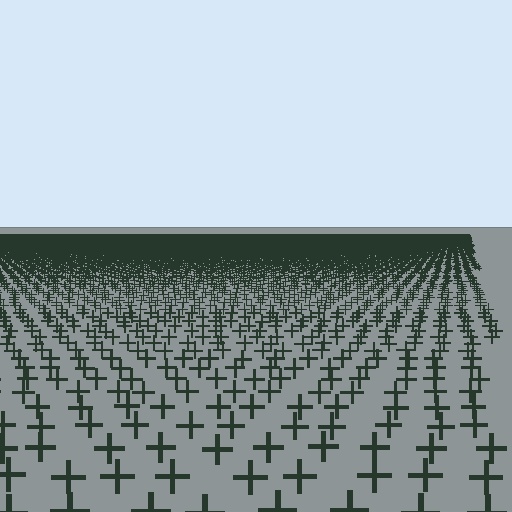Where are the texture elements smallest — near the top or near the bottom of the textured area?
Near the top.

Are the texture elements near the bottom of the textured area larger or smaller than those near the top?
Larger. Near the bottom, elements are closer to the viewer and appear at a bigger on-screen size.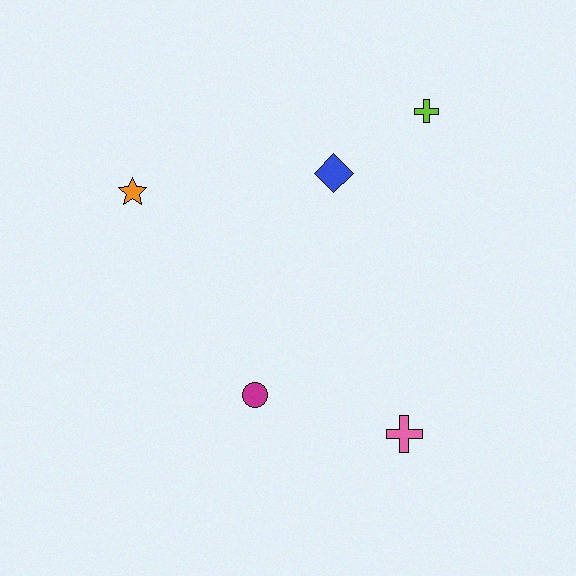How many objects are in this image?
There are 5 objects.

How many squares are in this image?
There are no squares.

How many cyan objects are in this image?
There are no cyan objects.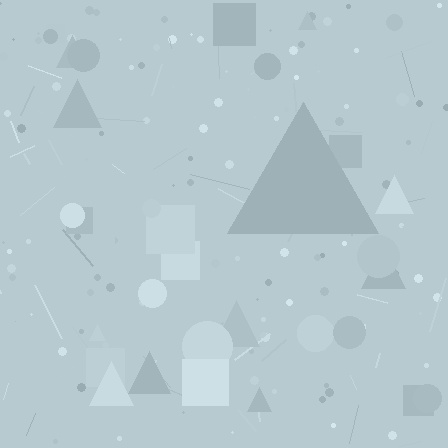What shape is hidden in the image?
A triangle is hidden in the image.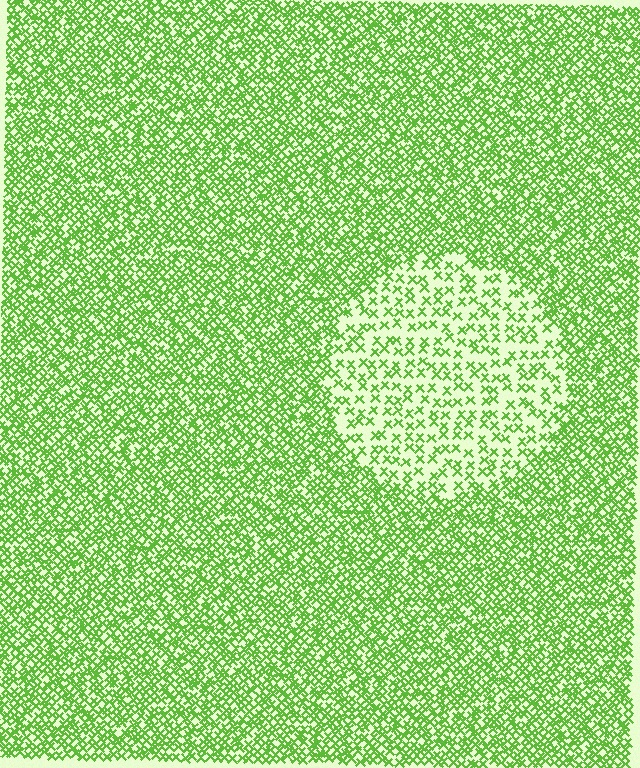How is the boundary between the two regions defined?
The boundary is defined by a change in element density (approximately 2.4x ratio). All elements are the same color, size, and shape.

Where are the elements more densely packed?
The elements are more densely packed outside the circle boundary.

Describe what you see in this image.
The image contains small lime elements arranged at two different densities. A circle-shaped region is visible where the elements are less densely packed than the surrounding area.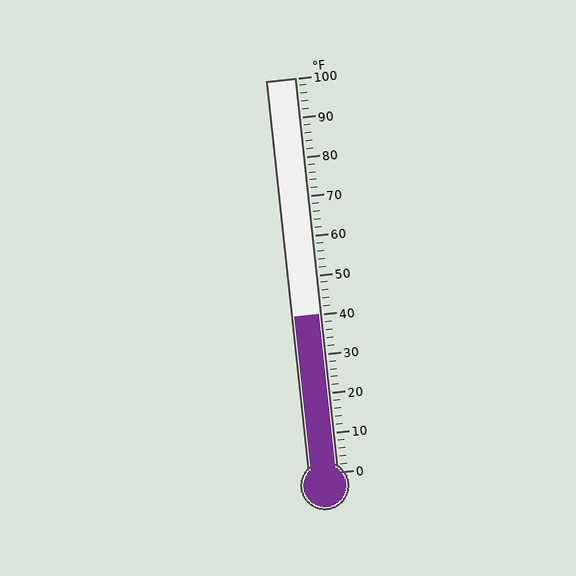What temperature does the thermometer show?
The thermometer shows approximately 40°F.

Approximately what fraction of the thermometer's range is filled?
The thermometer is filled to approximately 40% of its range.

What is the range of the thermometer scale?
The thermometer scale ranges from 0°F to 100°F.